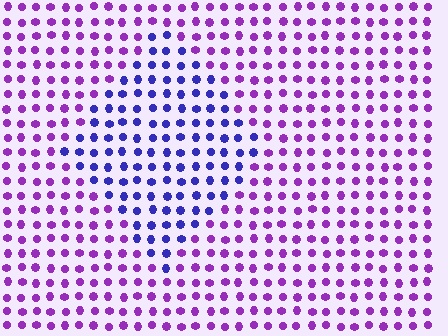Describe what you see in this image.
The image is filled with small purple elements in a uniform arrangement. A diamond-shaped region is visible where the elements are tinted to a slightly different hue, forming a subtle color boundary.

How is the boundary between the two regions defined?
The boundary is defined purely by a slight shift in hue (about 43 degrees). Spacing, size, and orientation are identical on both sides.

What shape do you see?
I see a diamond.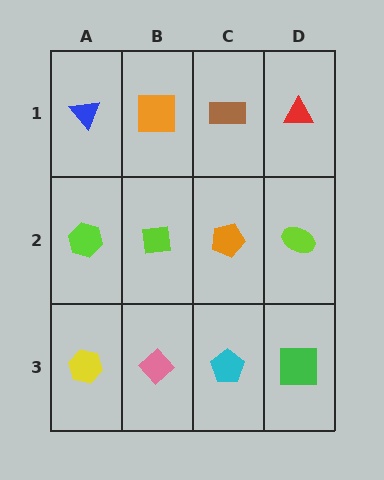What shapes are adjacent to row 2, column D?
A red triangle (row 1, column D), a green square (row 3, column D), an orange pentagon (row 2, column C).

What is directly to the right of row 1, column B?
A brown rectangle.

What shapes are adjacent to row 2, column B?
An orange square (row 1, column B), a pink diamond (row 3, column B), a lime hexagon (row 2, column A), an orange pentagon (row 2, column C).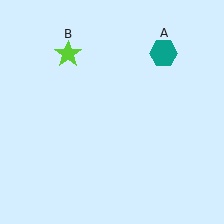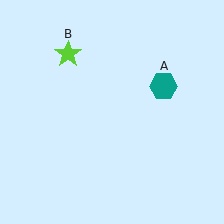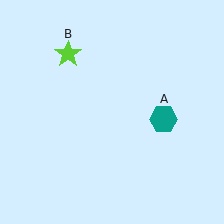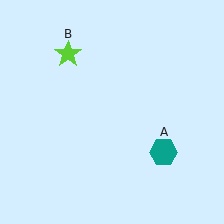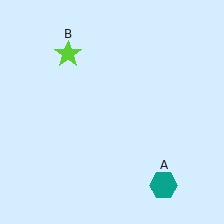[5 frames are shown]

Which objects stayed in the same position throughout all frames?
Lime star (object B) remained stationary.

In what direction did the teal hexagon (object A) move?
The teal hexagon (object A) moved down.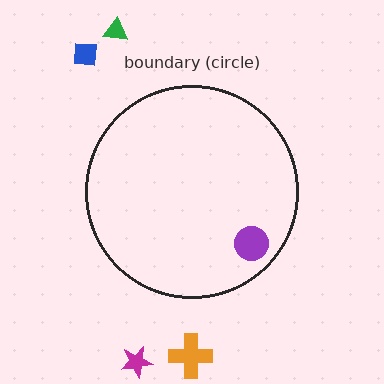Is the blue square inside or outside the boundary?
Outside.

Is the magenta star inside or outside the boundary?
Outside.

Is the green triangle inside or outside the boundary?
Outside.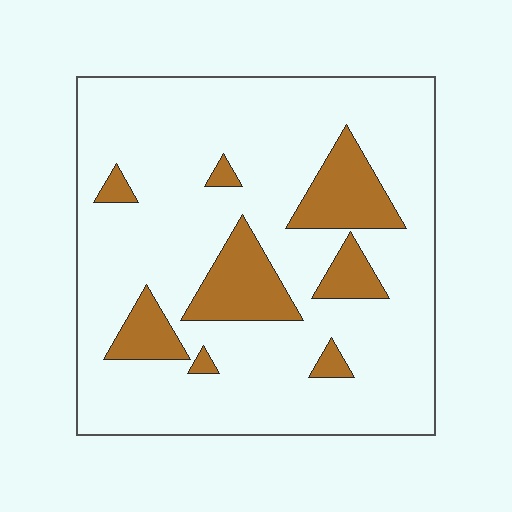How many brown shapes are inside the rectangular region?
8.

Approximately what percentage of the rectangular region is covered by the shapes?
Approximately 15%.